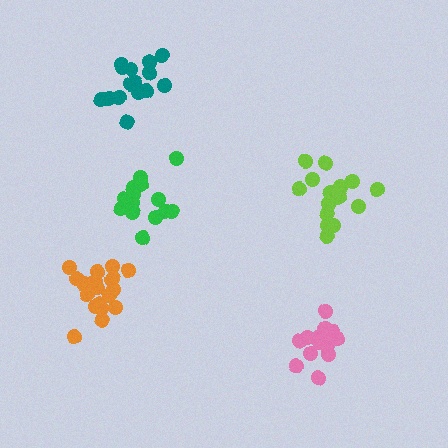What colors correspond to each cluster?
The clusters are colored: green, lime, teal, pink, orange.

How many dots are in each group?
Group 1: 15 dots, Group 2: 17 dots, Group 3: 16 dots, Group 4: 16 dots, Group 5: 20 dots (84 total).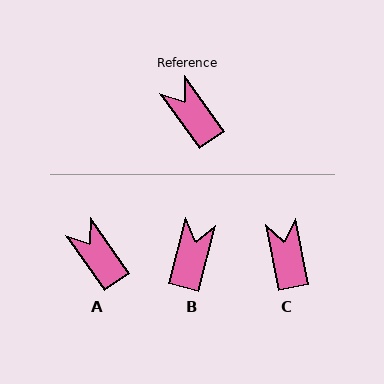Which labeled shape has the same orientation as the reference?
A.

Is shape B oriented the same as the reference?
No, it is off by about 50 degrees.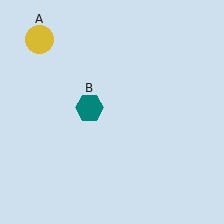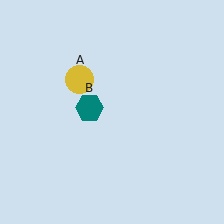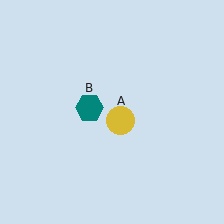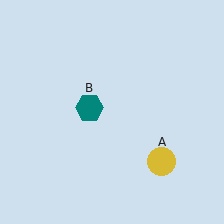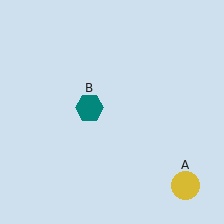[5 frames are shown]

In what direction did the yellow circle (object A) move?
The yellow circle (object A) moved down and to the right.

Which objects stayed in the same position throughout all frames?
Teal hexagon (object B) remained stationary.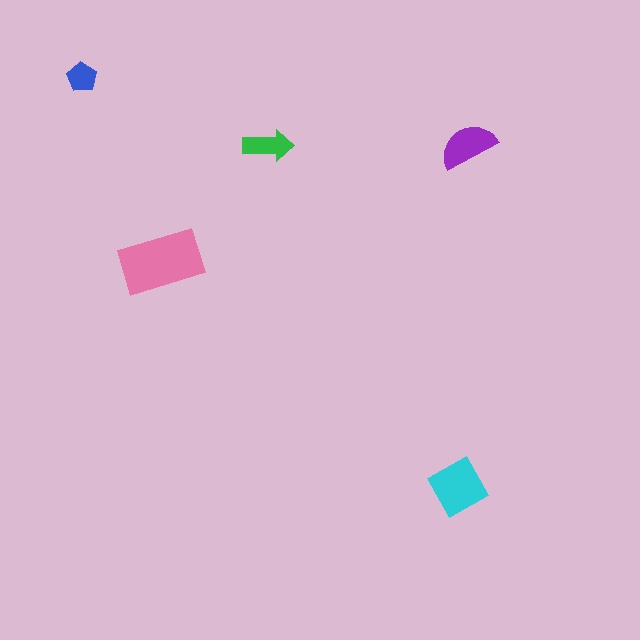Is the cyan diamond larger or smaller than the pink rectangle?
Smaller.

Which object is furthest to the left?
The blue pentagon is leftmost.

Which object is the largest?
The pink rectangle.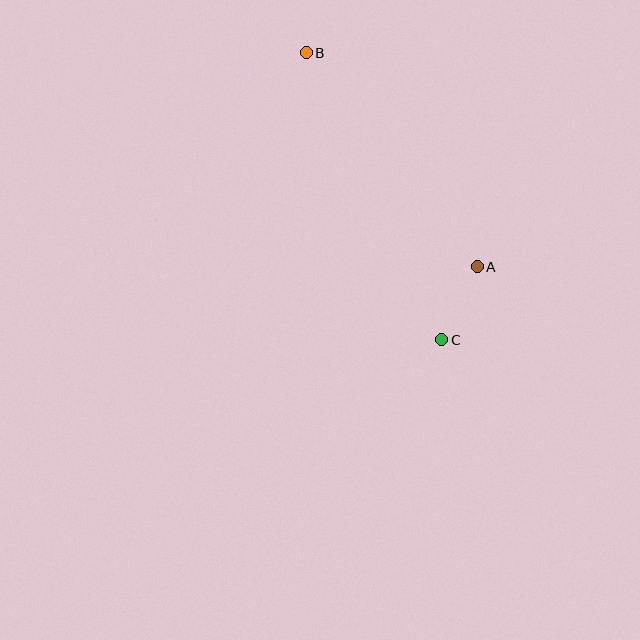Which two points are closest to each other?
Points A and C are closest to each other.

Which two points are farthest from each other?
Points B and C are farthest from each other.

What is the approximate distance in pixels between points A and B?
The distance between A and B is approximately 274 pixels.